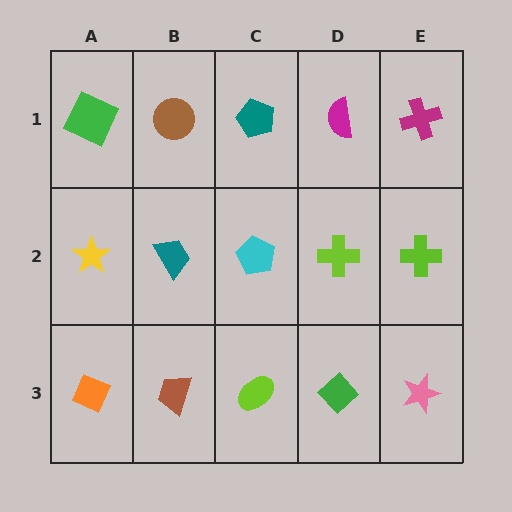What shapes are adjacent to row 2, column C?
A teal pentagon (row 1, column C), a lime ellipse (row 3, column C), a teal trapezoid (row 2, column B), a lime cross (row 2, column D).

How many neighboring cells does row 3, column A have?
2.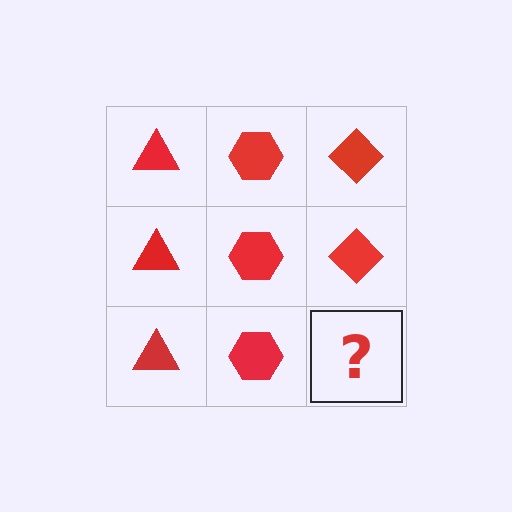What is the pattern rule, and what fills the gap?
The rule is that each column has a consistent shape. The gap should be filled with a red diamond.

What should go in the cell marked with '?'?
The missing cell should contain a red diamond.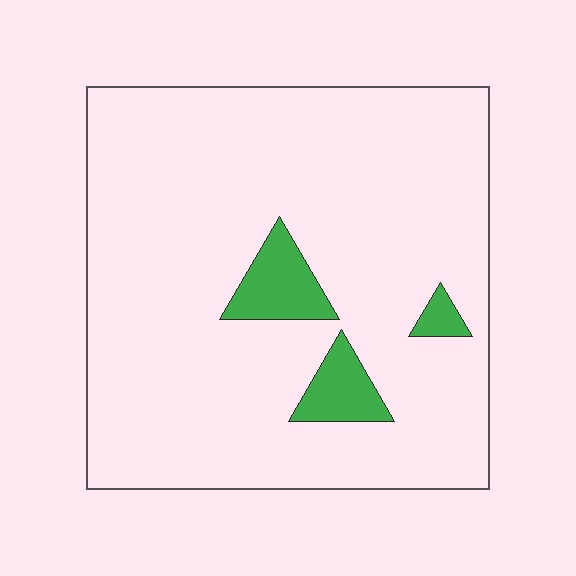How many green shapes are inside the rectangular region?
3.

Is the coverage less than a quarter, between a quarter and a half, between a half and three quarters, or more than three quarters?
Less than a quarter.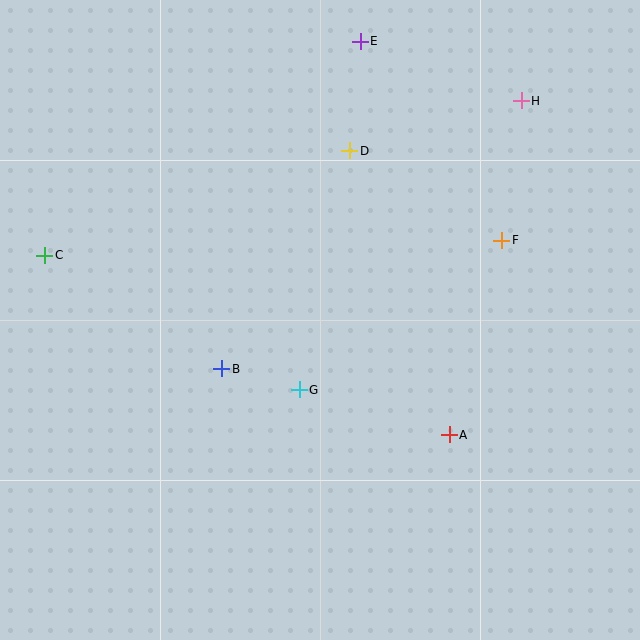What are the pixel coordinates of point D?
Point D is at (350, 151).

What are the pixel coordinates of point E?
Point E is at (360, 41).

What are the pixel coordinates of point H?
Point H is at (521, 101).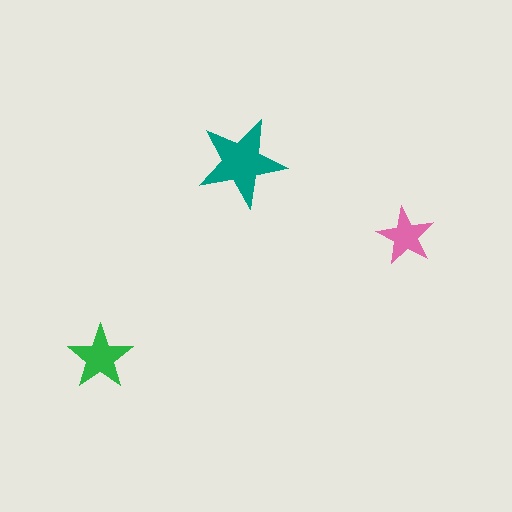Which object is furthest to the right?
The pink star is rightmost.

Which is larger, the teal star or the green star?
The teal one.